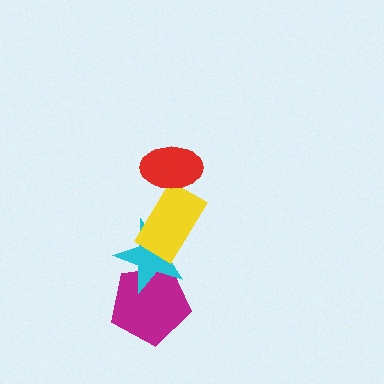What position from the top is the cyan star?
The cyan star is 3rd from the top.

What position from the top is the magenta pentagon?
The magenta pentagon is 4th from the top.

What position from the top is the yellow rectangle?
The yellow rectangle is 2nd from the top.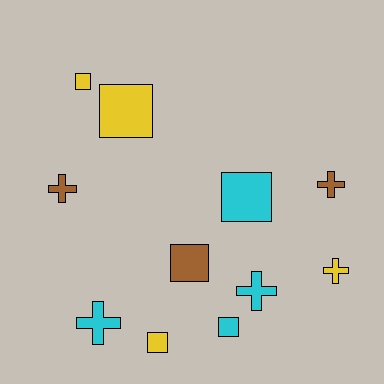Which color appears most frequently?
Yellow, with 4 objects.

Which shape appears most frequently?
Square, with 6 objects.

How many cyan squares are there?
There are 2 cyan squares.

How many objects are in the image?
There are 11 objects.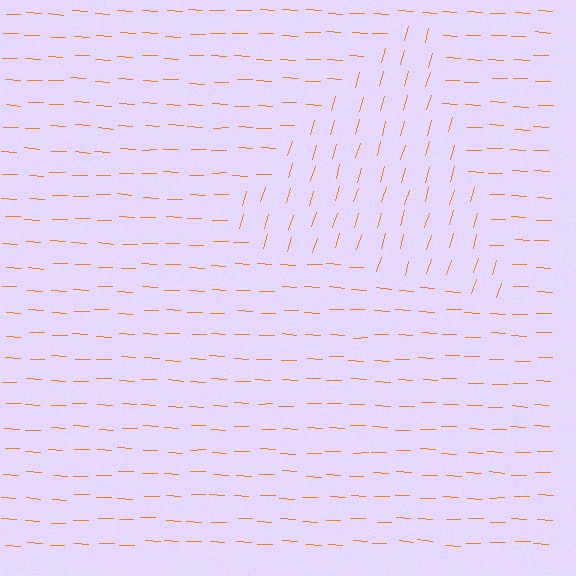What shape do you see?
I see a triangle.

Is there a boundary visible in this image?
Yes, there is a texture boundary formed by a change in line orientation.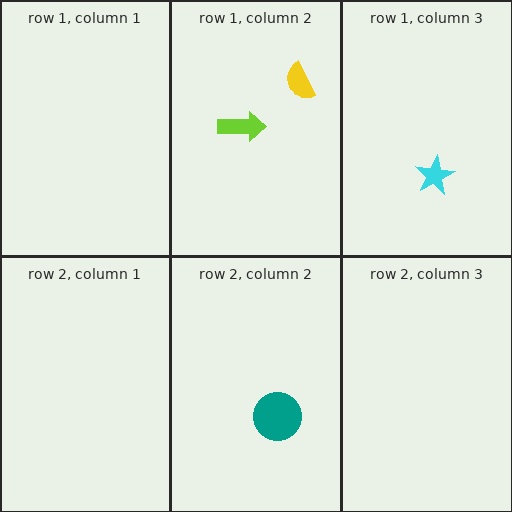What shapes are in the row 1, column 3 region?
The cyan star.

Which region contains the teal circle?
The row 2, column 2 region.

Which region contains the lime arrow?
The row 1, column 2 region.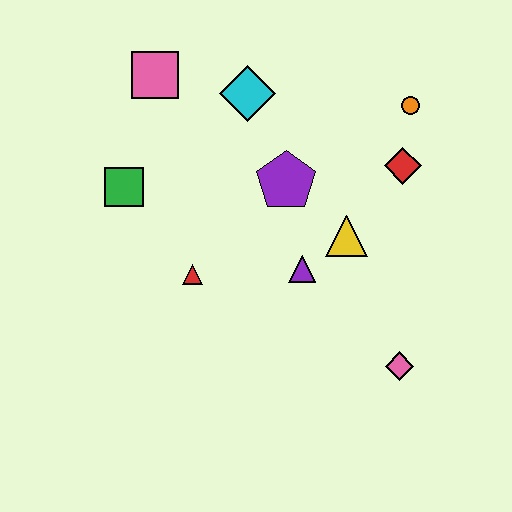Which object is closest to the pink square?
The cyan diamond is closest to the pink square.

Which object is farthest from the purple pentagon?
The pink diamond is farthest from the purple pentagon.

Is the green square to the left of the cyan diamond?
Yes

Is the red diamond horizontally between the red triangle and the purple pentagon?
No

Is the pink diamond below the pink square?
Yes